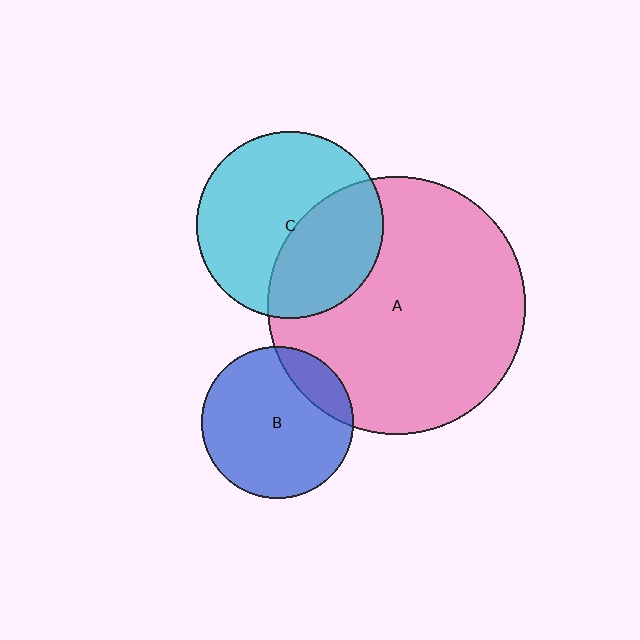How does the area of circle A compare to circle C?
Approximately 1.9 times.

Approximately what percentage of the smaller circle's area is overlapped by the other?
Approximately 40%.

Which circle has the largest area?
Circle A (pink).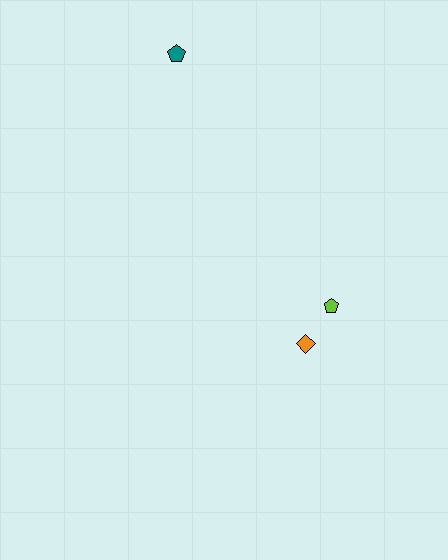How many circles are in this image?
There are no circles.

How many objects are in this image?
There are 3 objects.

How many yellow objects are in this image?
There are no yellow objects.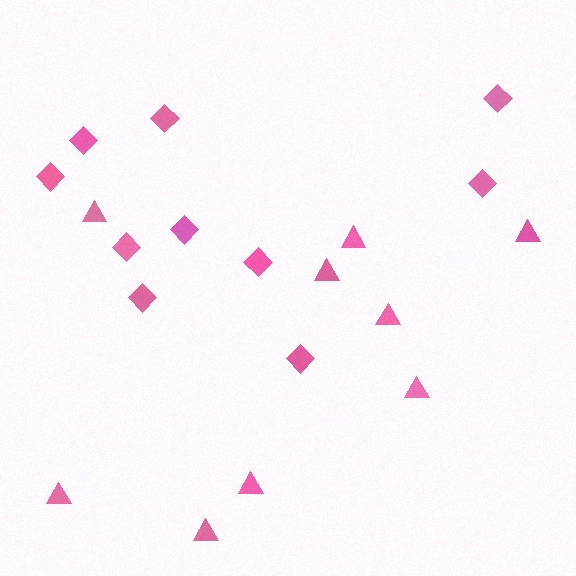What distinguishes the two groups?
There are 2 groups: one group of triangles (9) and one group of diamonds (10).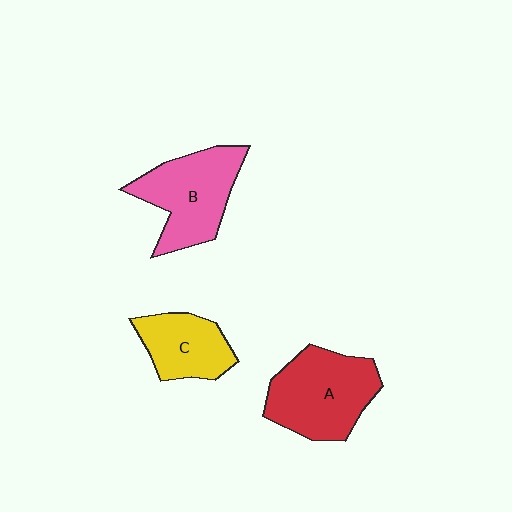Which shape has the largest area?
Shape A (red).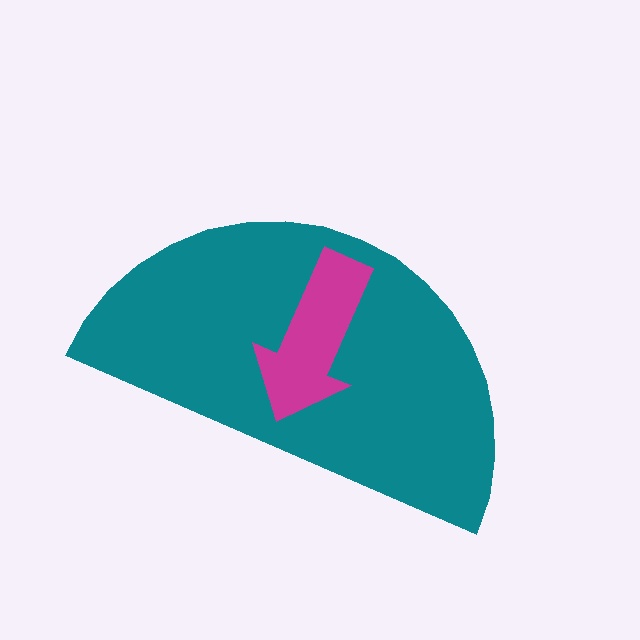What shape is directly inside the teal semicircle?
The magenta arrow.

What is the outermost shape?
The teal semicircle.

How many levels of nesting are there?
2.